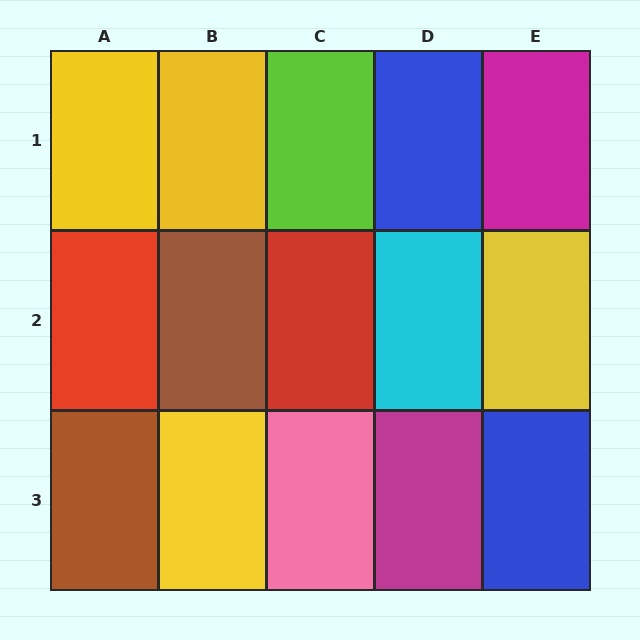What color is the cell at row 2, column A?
Red.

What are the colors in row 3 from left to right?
Brown, yellow, pink, magenta, blue.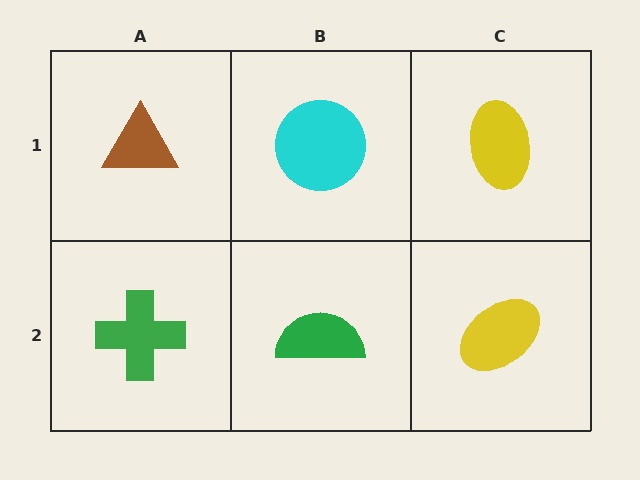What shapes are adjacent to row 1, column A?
A green cross (row 2, column A), a cyan circle (row 1, column B).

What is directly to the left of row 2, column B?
A green cross.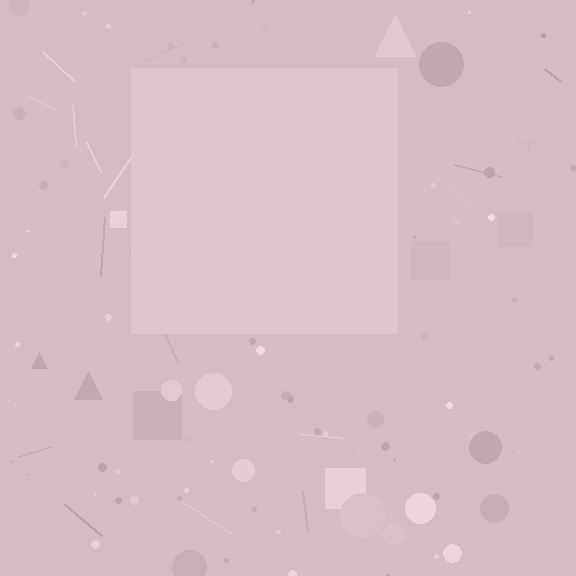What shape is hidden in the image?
A square is hidden in the image.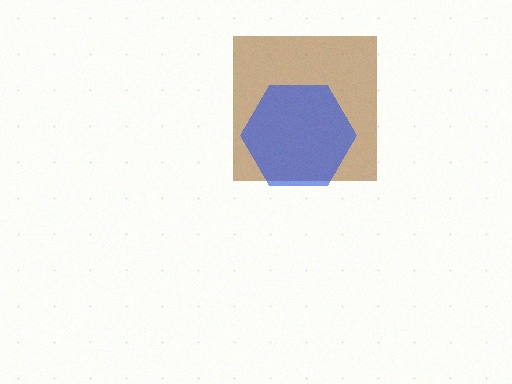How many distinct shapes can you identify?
There are 2 distinct shapes: a brown square, a blue hexagon.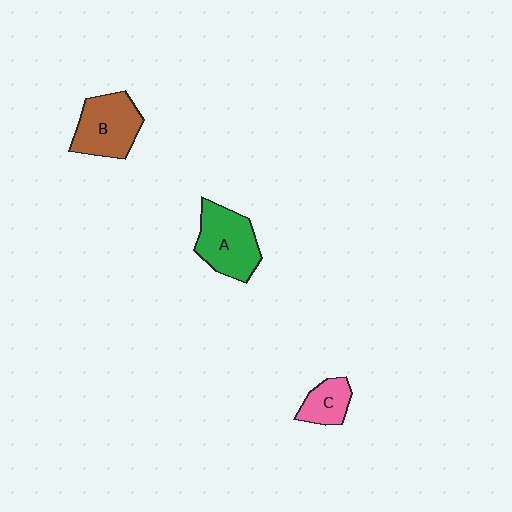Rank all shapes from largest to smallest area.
From largest to smallest: A (green), B (brown), C (pink).